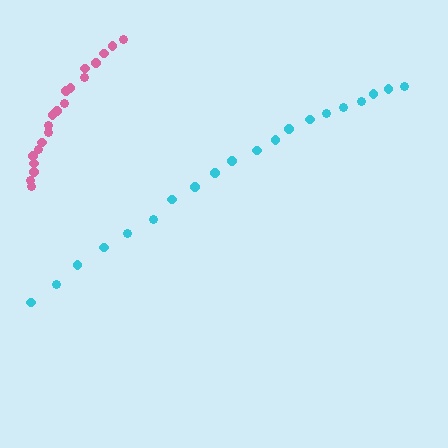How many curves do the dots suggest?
There are 2 distinct paths.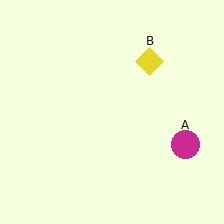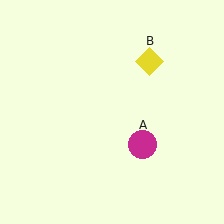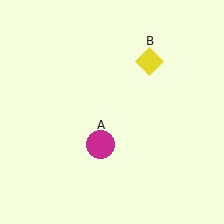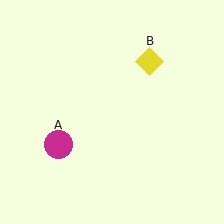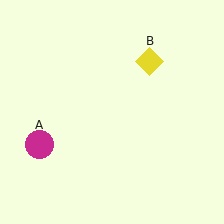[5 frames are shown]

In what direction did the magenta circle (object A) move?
The magenta circle (object A) moved left.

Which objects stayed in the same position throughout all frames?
Yellow diamond (object B) remained stationary.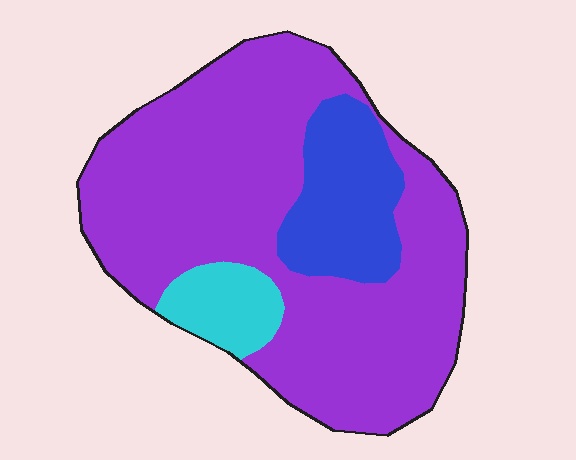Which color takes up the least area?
Cyan, at roughly 10%.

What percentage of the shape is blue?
Blue takes up about one sixth (1/6) of the shape.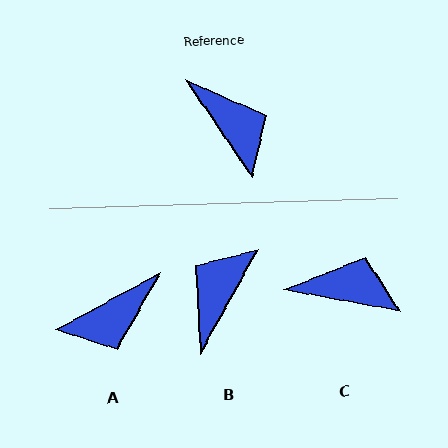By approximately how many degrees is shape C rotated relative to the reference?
Approximately 45 degrees counter-clockwise.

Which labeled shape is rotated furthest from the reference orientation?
B, about 117 degrees away.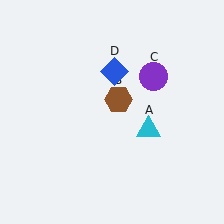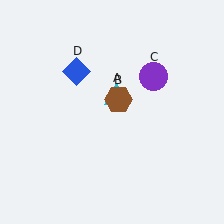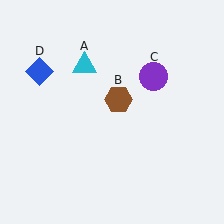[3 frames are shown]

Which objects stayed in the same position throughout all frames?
Brown hexagon (object B) and purple circle (object C) remained stationary.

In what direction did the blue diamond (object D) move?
The blue diamond (object D) moved left.